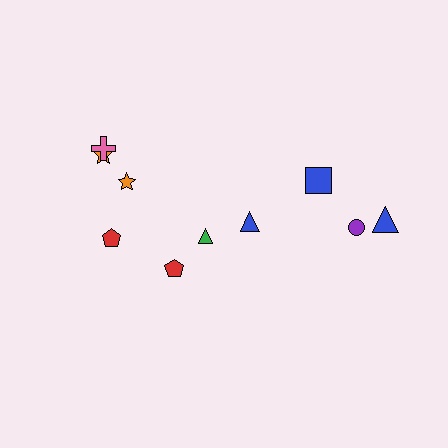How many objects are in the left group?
There are 6 objects.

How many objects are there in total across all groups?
There are 10 objects.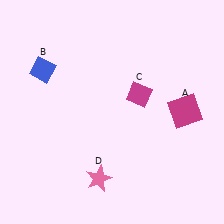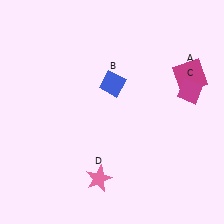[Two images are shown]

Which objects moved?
The objects that moved are: the magenta square (A), the blue diamond (B), the magenta diamond (C).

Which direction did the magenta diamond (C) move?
The magenta diamond (C) moved right.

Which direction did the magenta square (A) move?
The magenta square (A) moved up.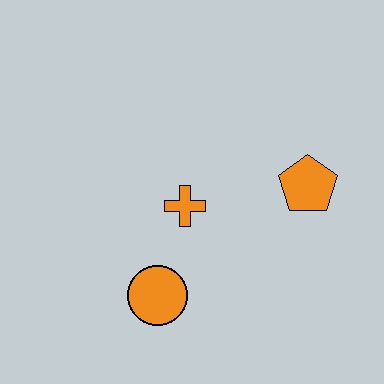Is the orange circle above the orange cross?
No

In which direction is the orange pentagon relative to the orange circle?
The orange pentagon is to the right of the orange circle.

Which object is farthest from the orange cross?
The orange pentagon is farthest from the orange cross.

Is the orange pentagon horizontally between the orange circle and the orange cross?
No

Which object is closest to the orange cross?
The orange circle is closest to the orange cross.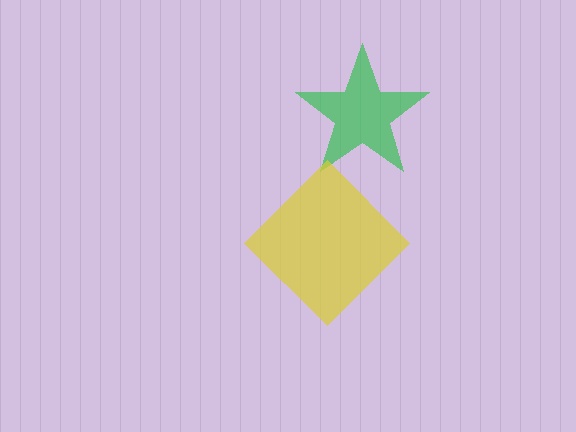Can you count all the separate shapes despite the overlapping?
Yes, there are 2 separate shapes.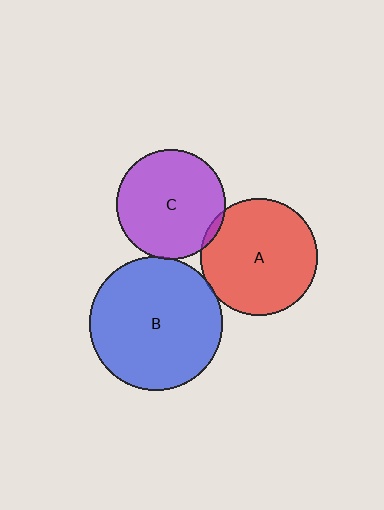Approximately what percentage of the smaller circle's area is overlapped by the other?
Approximately 5%.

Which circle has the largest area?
Circle B (blue).